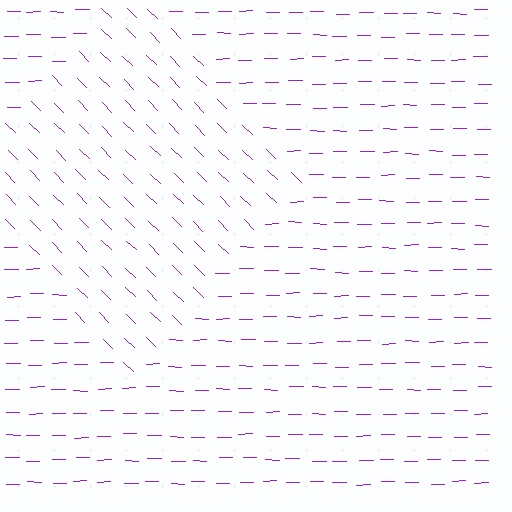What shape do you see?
I see a diamond.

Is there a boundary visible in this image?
Yes, there is a texture boundary formed by a change in line orientation.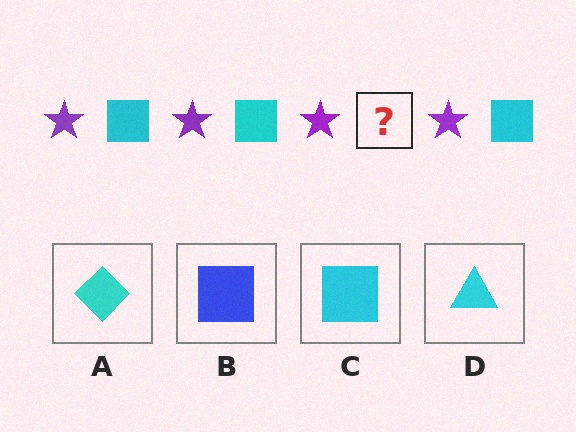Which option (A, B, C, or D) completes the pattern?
C.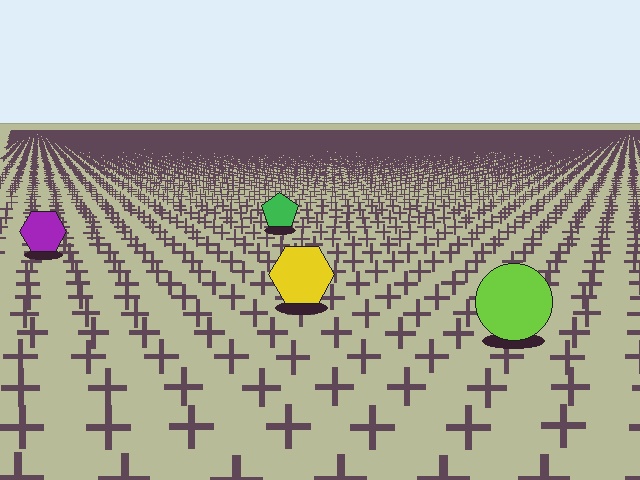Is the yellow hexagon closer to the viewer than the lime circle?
No. The lime circle is closer — you can tell from the texture gradient: the ground texture is coarser near it.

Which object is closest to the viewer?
The lime circle is closest. The texture marks near it are larger and more spread out.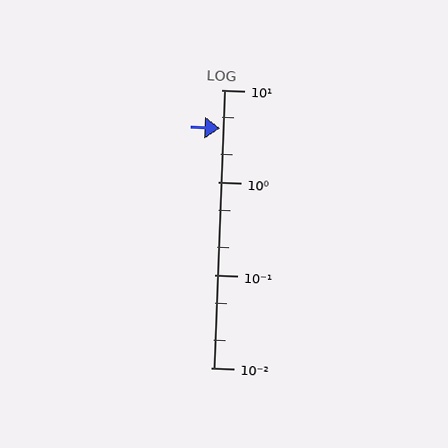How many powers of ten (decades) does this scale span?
The scale spans 3 decades, from 0.01 to 10.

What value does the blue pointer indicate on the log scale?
The pointer indicates approximately 3.8.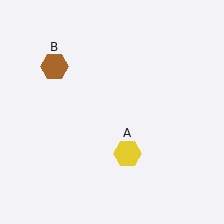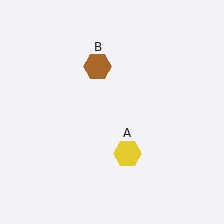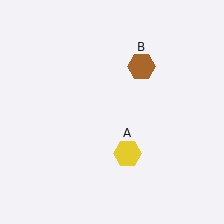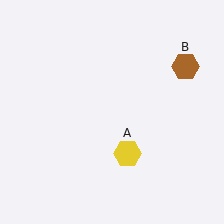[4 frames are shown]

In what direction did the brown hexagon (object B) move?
The brown hexagon (object B) moved right.